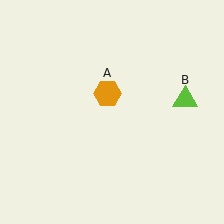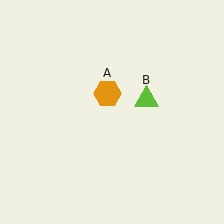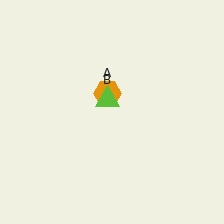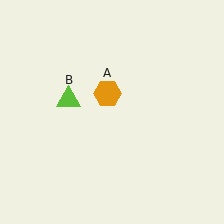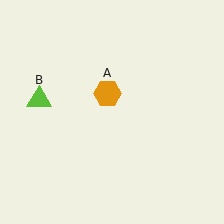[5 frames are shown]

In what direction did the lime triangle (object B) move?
The lime triangle (object B) moved left.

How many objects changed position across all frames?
1 object changed position: lime triangle (object B).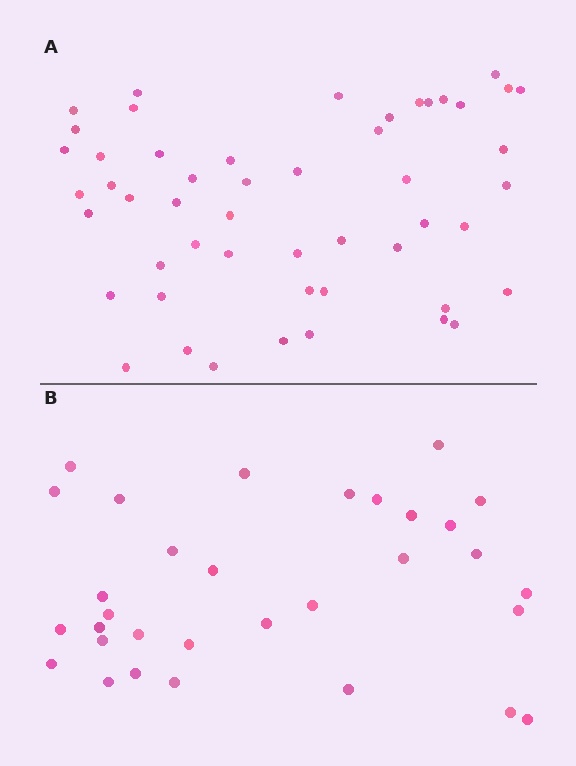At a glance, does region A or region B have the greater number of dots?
Region A (the top region) has more dots.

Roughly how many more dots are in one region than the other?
Region A has approximately 20 more dots than region B.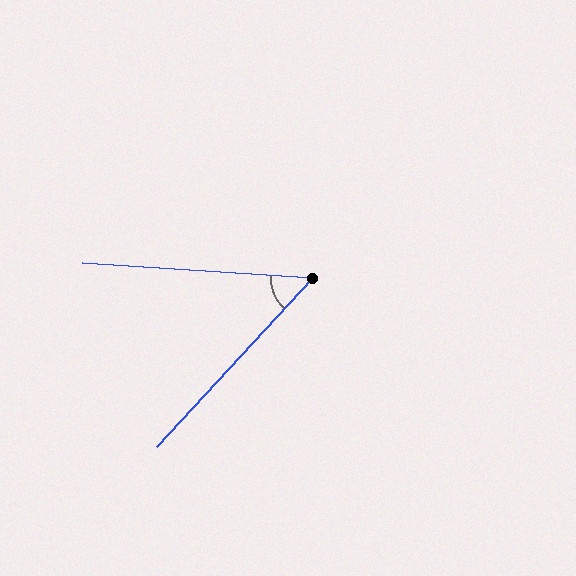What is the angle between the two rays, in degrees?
Approximately 51 degrees.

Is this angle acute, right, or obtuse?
It is acute.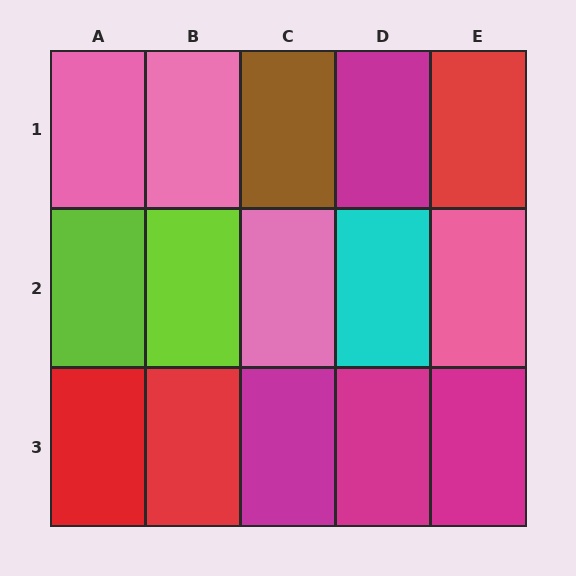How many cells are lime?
2 cells are lime.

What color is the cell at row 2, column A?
Lime.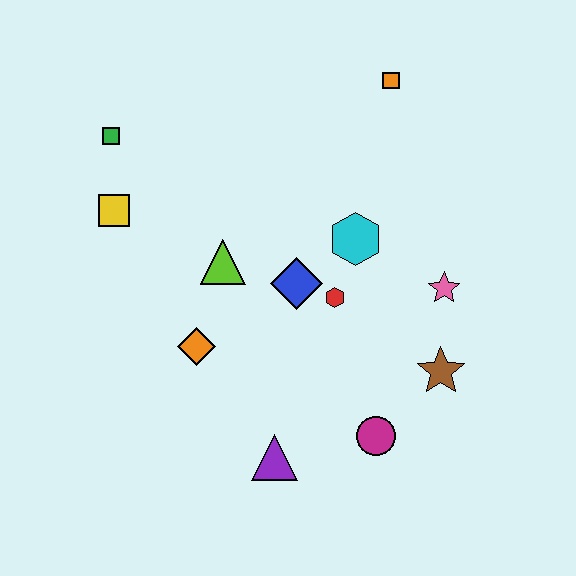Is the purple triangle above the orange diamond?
No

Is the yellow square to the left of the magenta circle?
Yes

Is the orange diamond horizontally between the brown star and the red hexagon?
No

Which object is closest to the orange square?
The cyan hexagon is closest to the orange square.